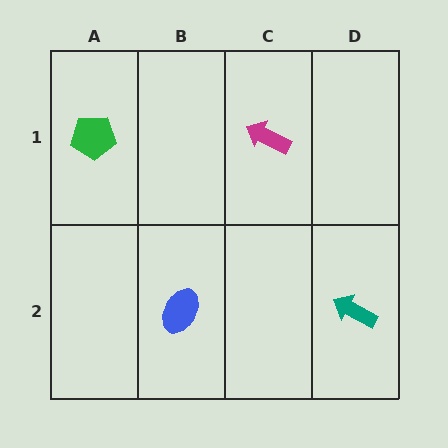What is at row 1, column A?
A green pentagon.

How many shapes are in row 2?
2 shapes.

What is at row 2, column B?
A blue ellipse.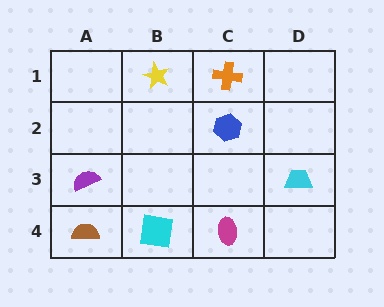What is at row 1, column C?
An orange cross.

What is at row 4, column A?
A brown semicircle.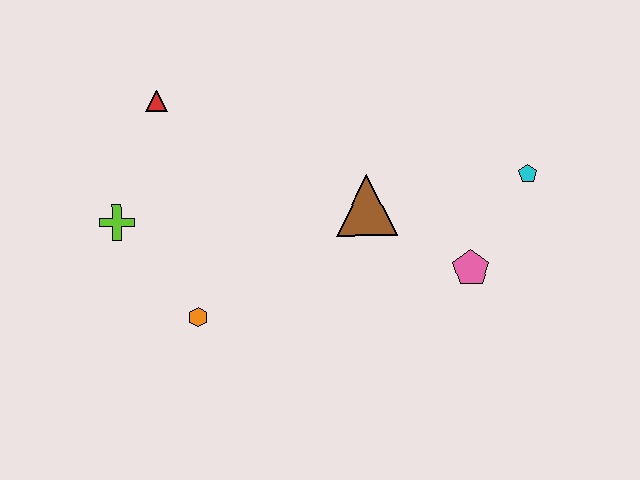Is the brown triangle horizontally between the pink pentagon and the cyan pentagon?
No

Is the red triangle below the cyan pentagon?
No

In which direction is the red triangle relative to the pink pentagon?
The red triangle is to the left of the pink pentagon.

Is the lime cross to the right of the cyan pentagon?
No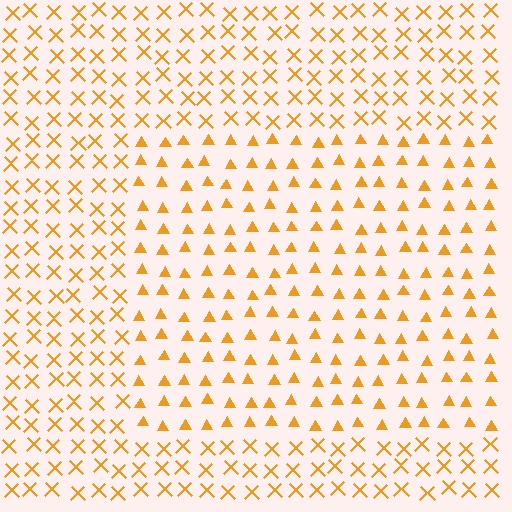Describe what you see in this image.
The image is filled with small orange elements arranged in a uniform grid. A rectangle-shaped region contains triangles, while the surrounding area contains X marks. The boundary is defined purely by the change in element shape.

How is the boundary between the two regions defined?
The boundary is defined by a change in element shape: triangles inside vs. X marks outside. All elements share the same color and spacing.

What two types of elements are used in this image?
The image uses triangles inside the rectangle region and X marks outside it.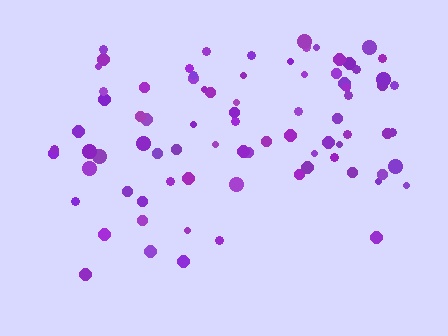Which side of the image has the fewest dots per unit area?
The bottom.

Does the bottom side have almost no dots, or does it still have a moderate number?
Still a moderate number, just noticeably fewer than the top.